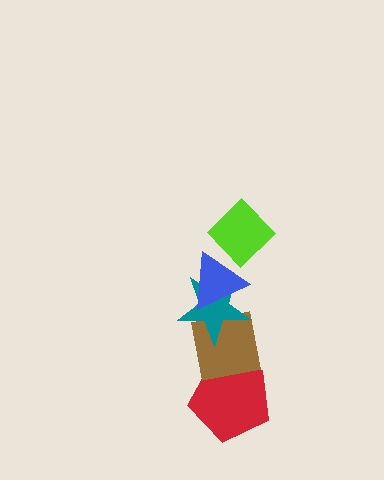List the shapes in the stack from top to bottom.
From top to bottom: the lime diamond, the blue triangle, the teal star, the brown square, the red pentagon.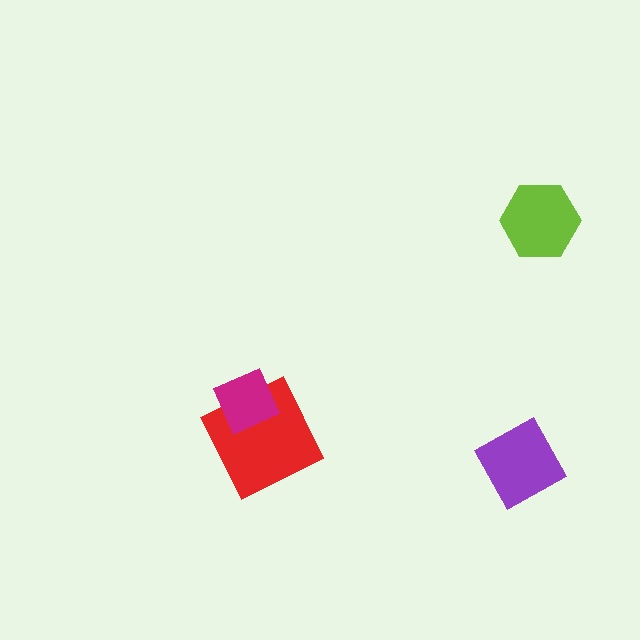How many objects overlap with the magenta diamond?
1 object overlaps with the magenta diamond.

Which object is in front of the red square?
The magenta diamond is in front of the red square.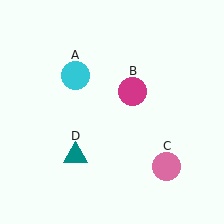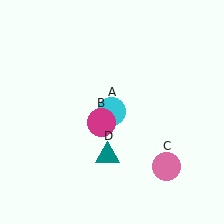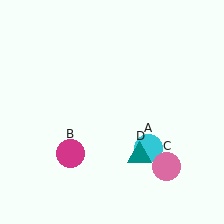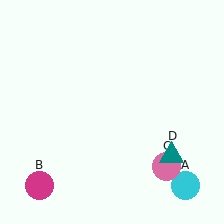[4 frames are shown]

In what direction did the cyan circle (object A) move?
The cyan circle (object A) moved down and to the right.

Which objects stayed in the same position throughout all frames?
Pink circle (object C) remained stationary.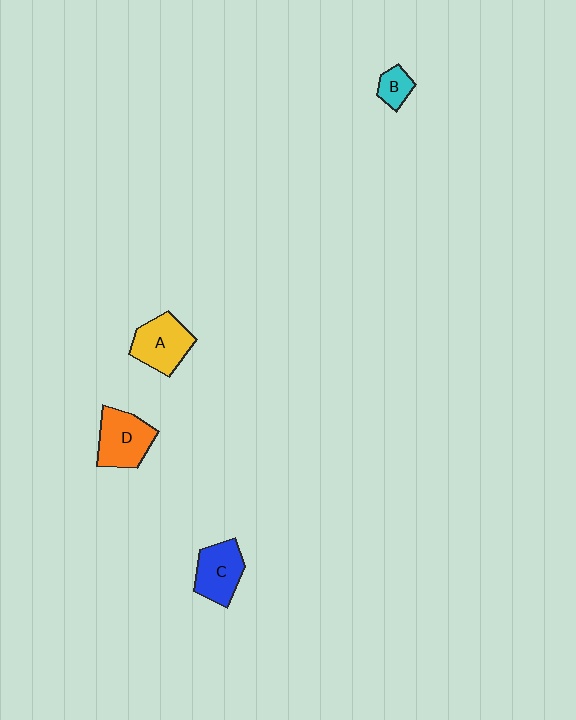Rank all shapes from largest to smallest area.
From largest to smallest: D (orange), A (yellow), C (blue), B (cyan).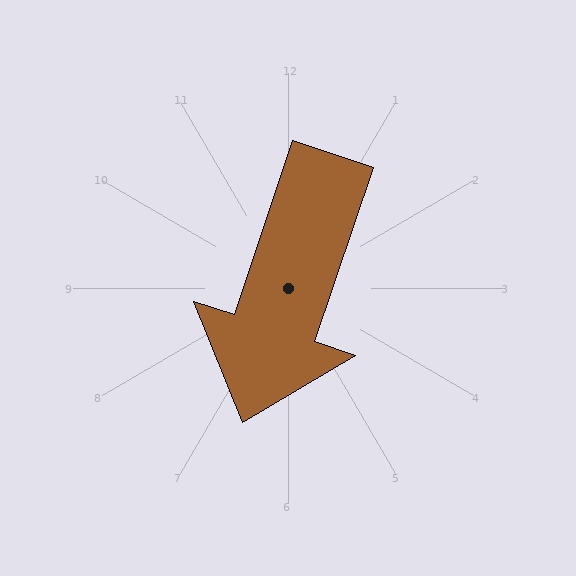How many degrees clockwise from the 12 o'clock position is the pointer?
Approximately 199 degrees.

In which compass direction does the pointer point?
South.